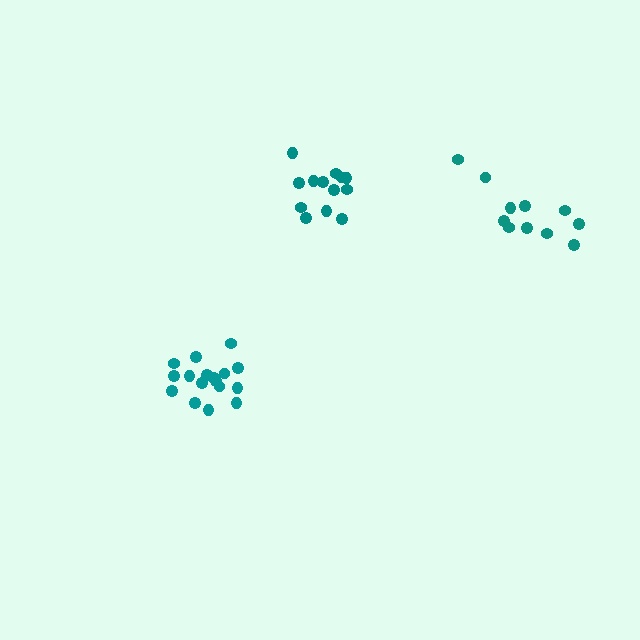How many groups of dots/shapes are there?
There are 3 groups.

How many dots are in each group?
Group 1: 17 dots, Group 2: 13 dots, Group 3: 11 dots (41 total).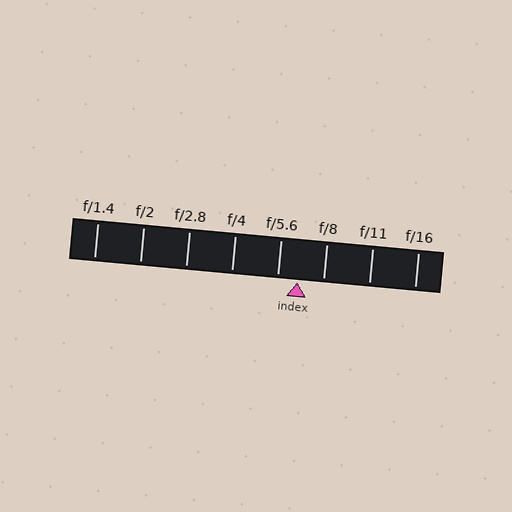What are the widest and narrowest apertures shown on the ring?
The widest aperture shown is f/1.4 and the narrowest is f/16.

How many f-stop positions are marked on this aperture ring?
There are 8 f-stop positions marked.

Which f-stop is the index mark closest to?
The index mark is closest to f/5.6.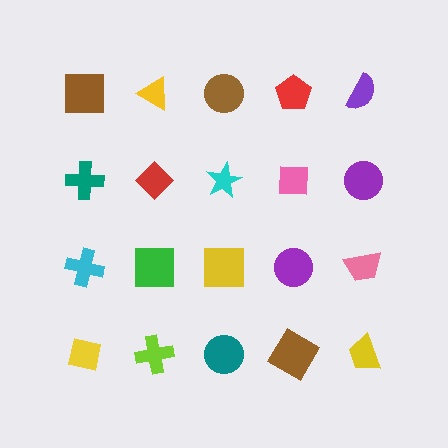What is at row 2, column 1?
A teal cross.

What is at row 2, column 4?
A pink square.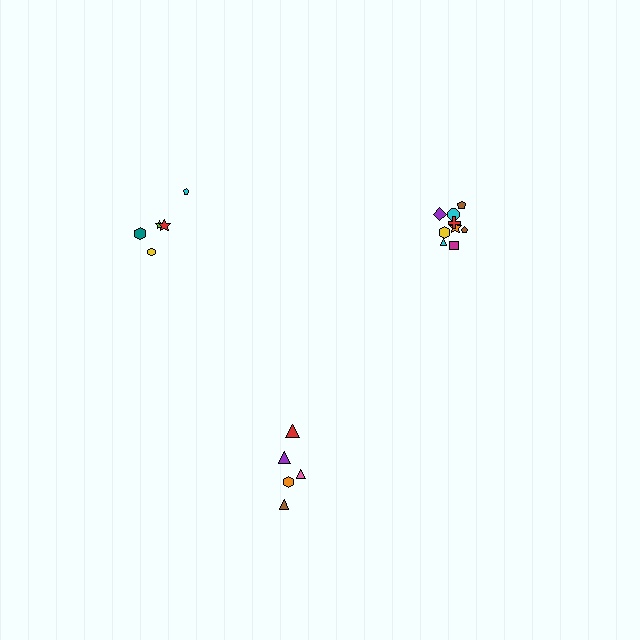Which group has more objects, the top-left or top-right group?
The top-right group.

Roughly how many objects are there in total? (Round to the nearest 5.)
Roughly 20 objects in total.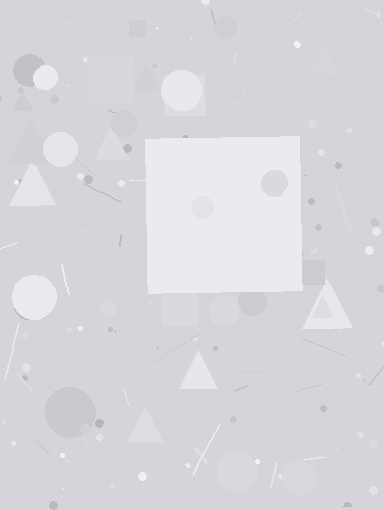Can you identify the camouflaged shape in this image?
The camouflaged shape is a square.